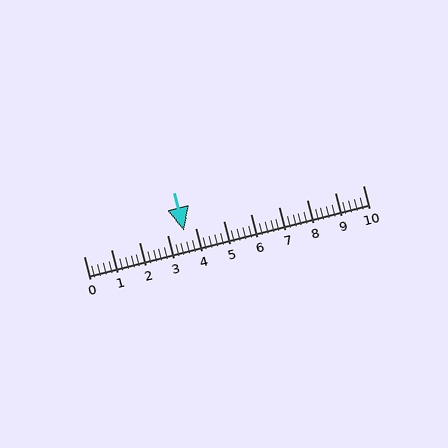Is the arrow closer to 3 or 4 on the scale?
The arrow is closer to 4.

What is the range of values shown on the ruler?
The ruler shows values from 0 to 10.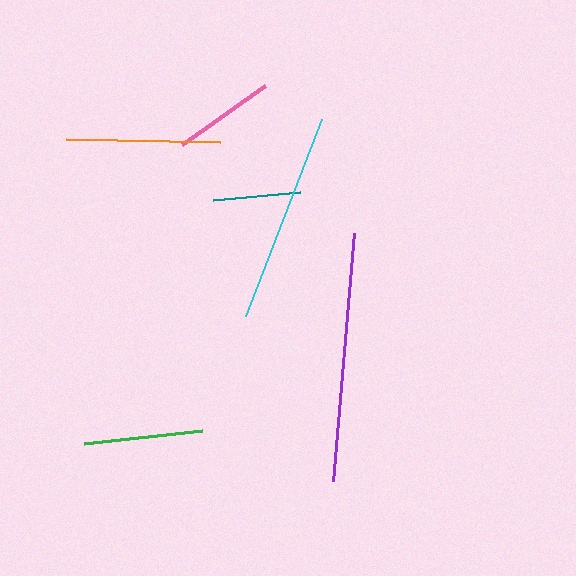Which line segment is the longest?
The purple line is the longest at approximately 248 pixels.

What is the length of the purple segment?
The purple segment is approximately 248 pixels long.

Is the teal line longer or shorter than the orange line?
The orange line is longer than the teal line.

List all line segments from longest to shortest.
From longest to shortest: purple, cyan, orange, green, pink, teal.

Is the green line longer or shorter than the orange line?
The orange line is longer than the green line.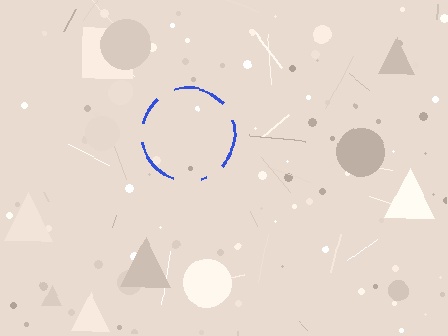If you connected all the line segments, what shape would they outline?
They would outline a circle.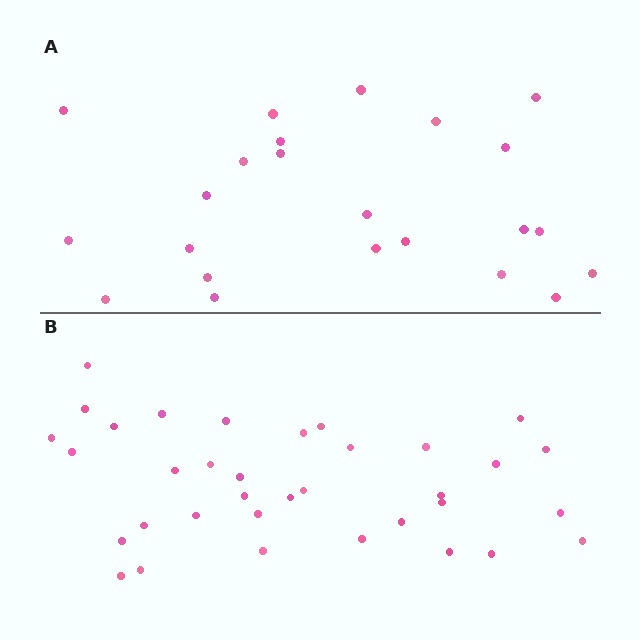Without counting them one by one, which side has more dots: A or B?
Region B (the bottom region) has more dots.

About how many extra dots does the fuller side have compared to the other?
Region B has roughly 12 or so more dots than region A.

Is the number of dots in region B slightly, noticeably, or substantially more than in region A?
Region B has substantially more. The ratio is roughly 1.5 to 1.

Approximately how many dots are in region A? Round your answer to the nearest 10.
About 20 dots. (The exact count is 23, which rounds to 20.)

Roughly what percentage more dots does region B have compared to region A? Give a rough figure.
About 50% more.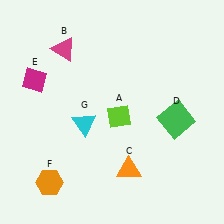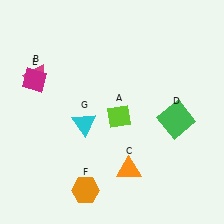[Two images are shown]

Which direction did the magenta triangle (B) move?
The magenta triangle (B) moved left.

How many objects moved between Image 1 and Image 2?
2 objects moved between the two images.